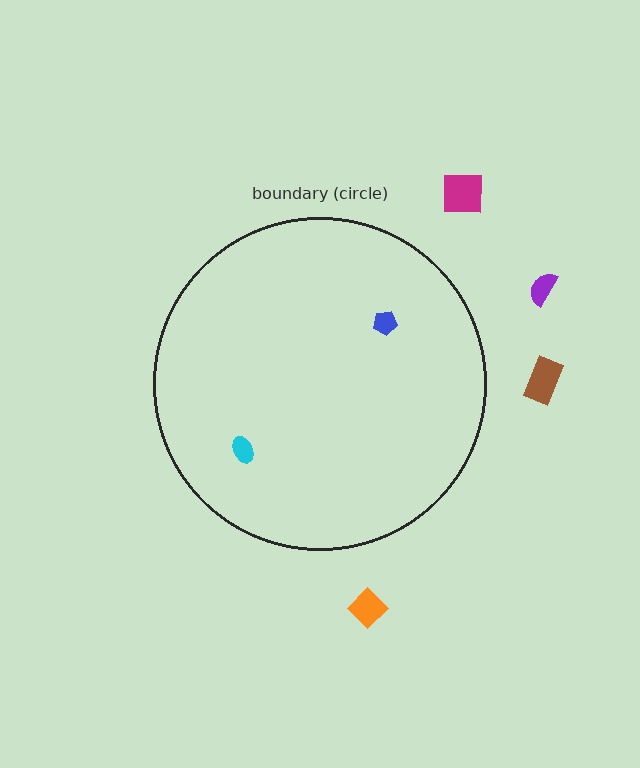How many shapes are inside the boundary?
2 inside, 4 outside.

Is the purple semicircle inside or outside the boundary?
Outside.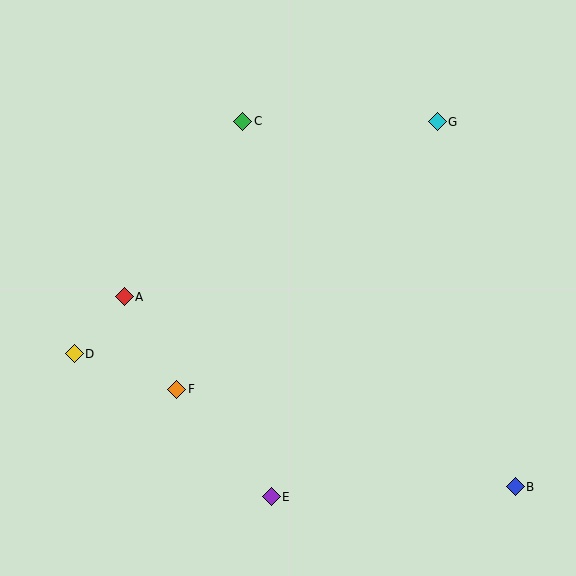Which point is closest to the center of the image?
Point F at (177, 389) is closest to the center.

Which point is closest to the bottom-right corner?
Point B is closest to the bottom-right corner.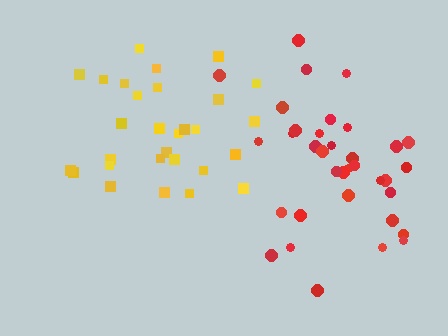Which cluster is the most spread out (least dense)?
Red.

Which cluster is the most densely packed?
Yellow.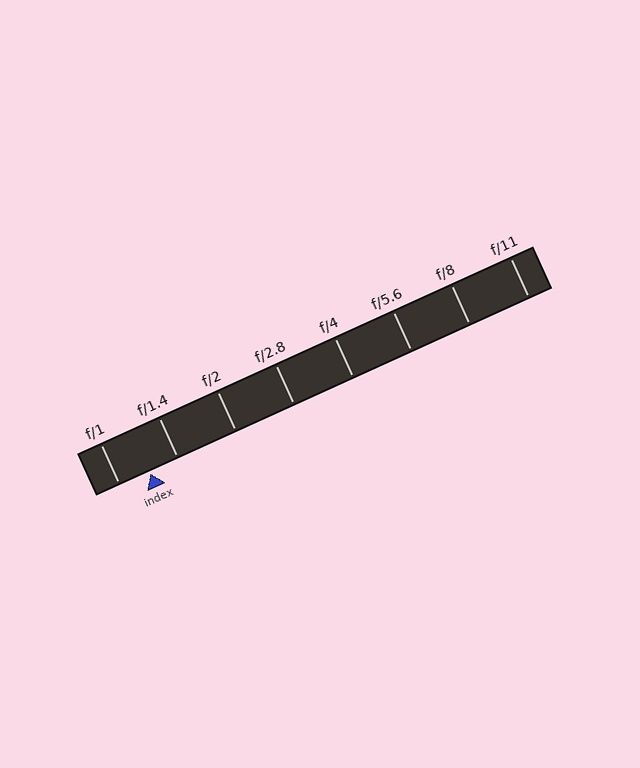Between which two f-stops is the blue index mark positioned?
The index mark is between f/1 and f/1.4.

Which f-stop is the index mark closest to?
The index mark is closest to f/1.4.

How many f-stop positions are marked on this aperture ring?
There are 8 f-stop positions marked.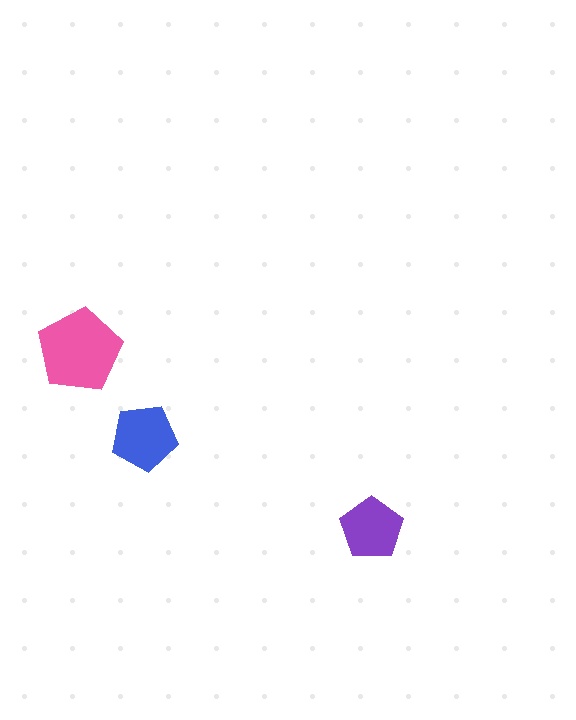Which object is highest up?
The pink pentagon is topmost.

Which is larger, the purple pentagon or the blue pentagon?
The blue one.